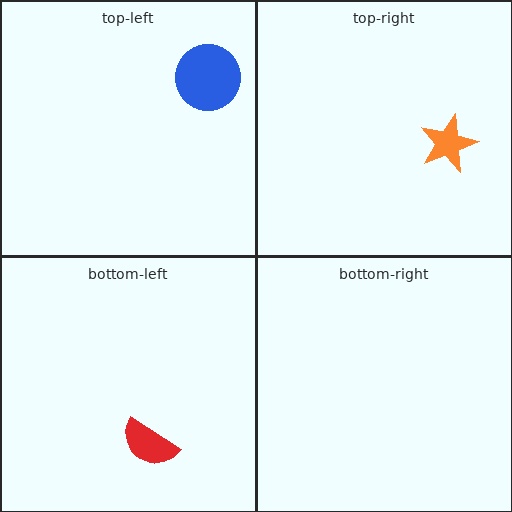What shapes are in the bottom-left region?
The red semicircle.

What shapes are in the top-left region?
The blue circle.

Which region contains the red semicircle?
The bottom-left region.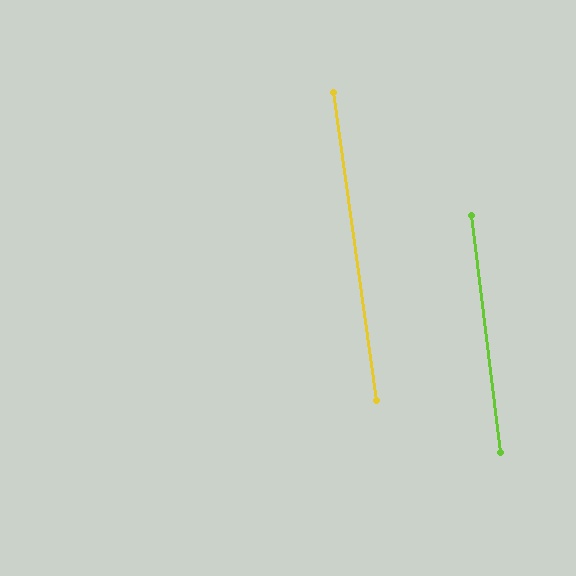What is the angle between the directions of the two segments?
Approximately 1 degree.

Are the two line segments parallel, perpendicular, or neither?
Parallel — their directions differ by only 1.0°.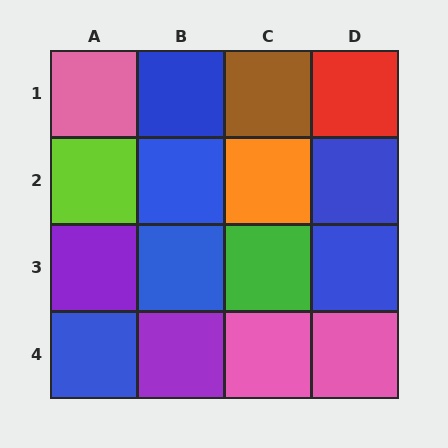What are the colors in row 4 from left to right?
Blue, purple, pink, pink.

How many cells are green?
1 cell is green.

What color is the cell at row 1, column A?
Pink.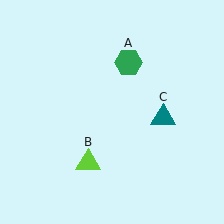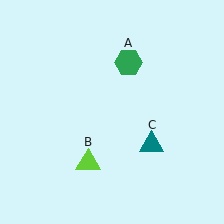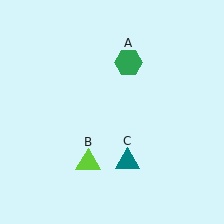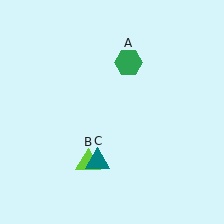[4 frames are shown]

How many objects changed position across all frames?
1 object changed position: teal triangle (object C).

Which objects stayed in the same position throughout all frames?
Green hexagon (object A) and lime triangle (object B) remained stationary.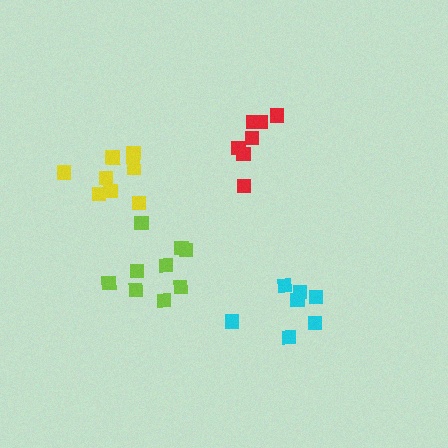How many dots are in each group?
Group 1: 7 dots, Group 2: 9 dots, Group 3: 10 dots, Group 4: 7 dots (33 total).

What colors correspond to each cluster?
The clusters are colored: red, lime, yellow, cyan.